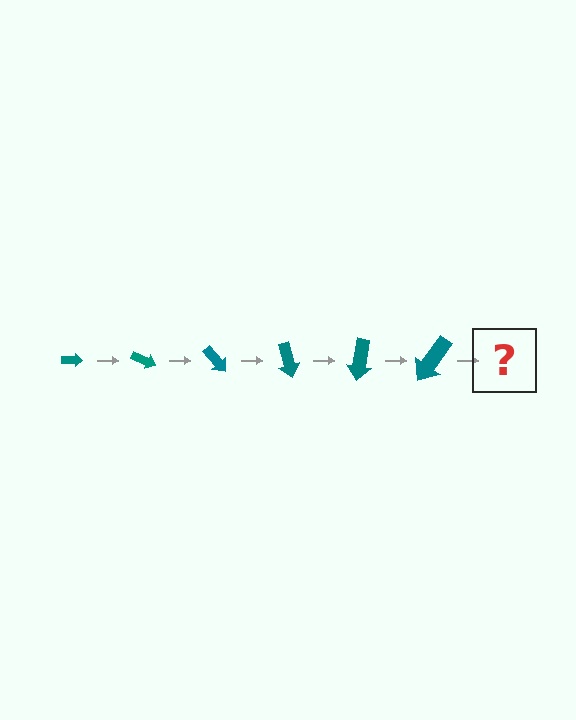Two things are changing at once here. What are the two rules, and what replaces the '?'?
The two rules are that the arrow grows larger each step and it rotates 25 degrees each step. The '?' should be an arrow, larger than the previous one and rotated 150 degrees from the start.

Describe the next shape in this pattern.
It should be an arrow, larger than the previous one and rotated 150 degrees from the start.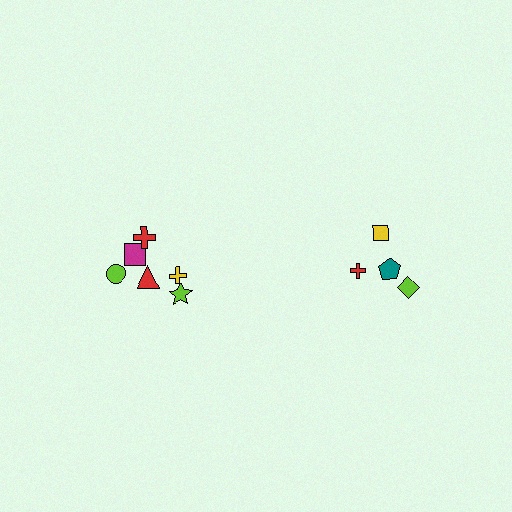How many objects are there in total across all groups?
There are 10 objects.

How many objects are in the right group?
There are 4 objects.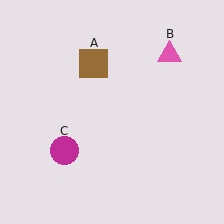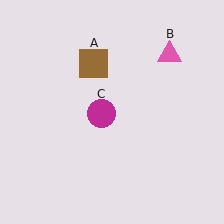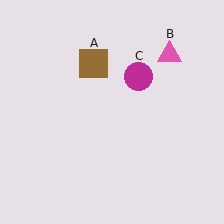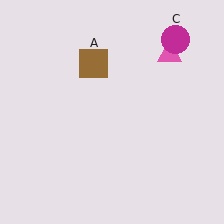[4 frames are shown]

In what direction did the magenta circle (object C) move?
The magenta circle (object C) moved up and to the right.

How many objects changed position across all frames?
1 object changed position: magenta circle (object C).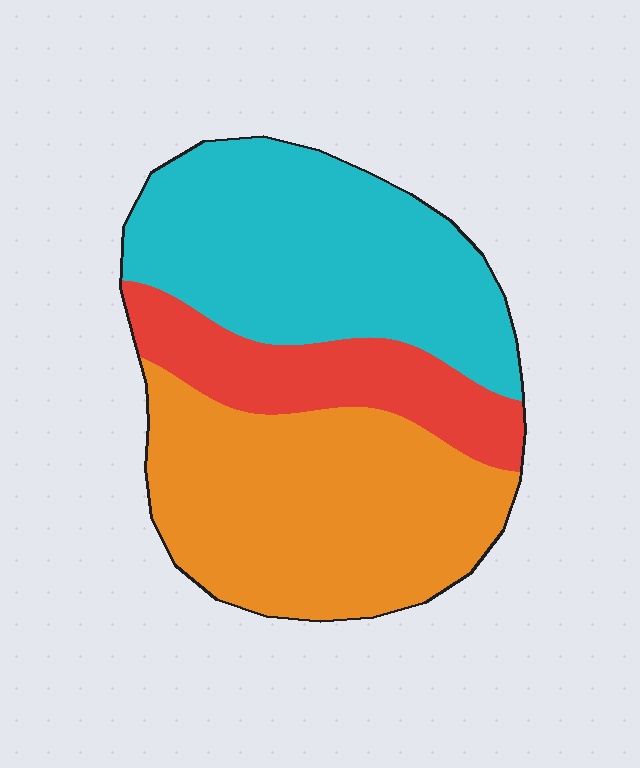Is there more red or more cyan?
Cyan.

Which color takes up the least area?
Red, at roughly 20%.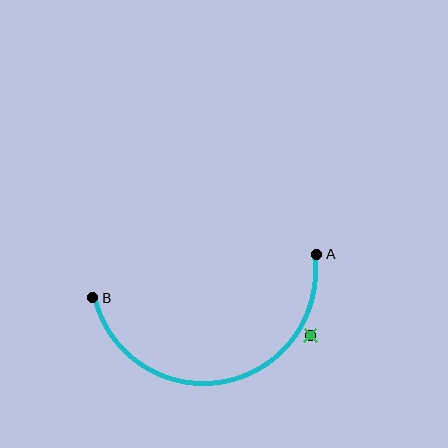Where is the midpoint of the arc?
The arc midpoint is the point on the curve farthest from the straight line joining A and B. It sits below that line.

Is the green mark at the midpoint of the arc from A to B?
No — the green mark does not lie on the arc at all. It sits slightly outside the curve.